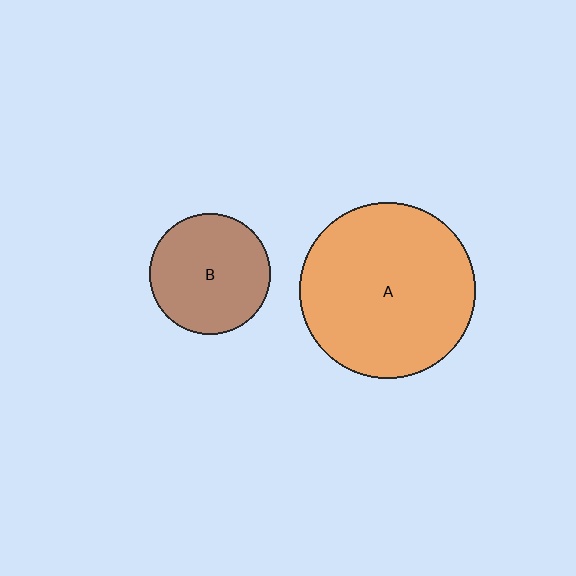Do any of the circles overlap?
No, none of the circles overlap.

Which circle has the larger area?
Circle A (orange).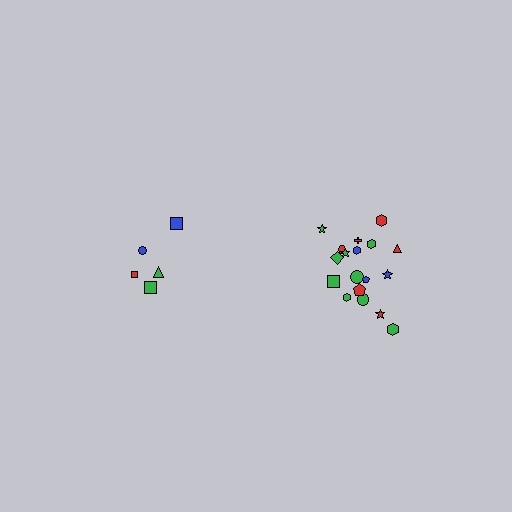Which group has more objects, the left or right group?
The right group.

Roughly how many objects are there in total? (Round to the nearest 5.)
Roughly 25 objects in total.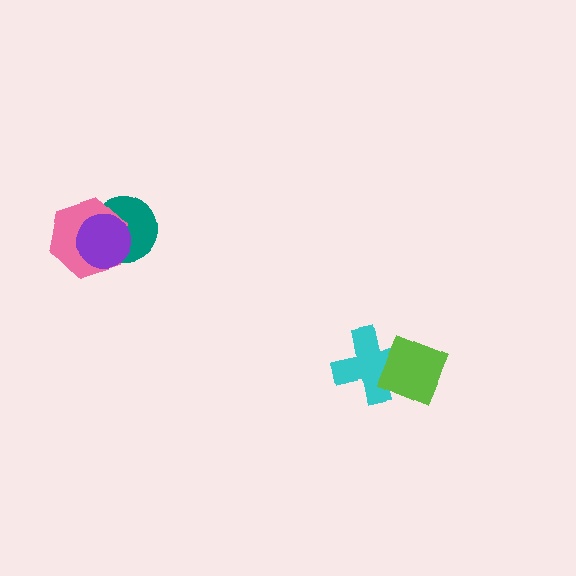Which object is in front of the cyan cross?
The lime diamond is in front of the cyan cross.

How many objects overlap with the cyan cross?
1 object overlaps with the cyan cross.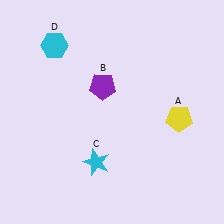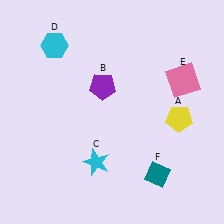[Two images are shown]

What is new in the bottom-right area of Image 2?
A teal diamond (F) was added in the bottom-right area of Image 2.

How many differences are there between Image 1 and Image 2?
There are 2 differences between the two images.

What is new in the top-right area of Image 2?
A pink square (E) was added in the top-right area of Image 2.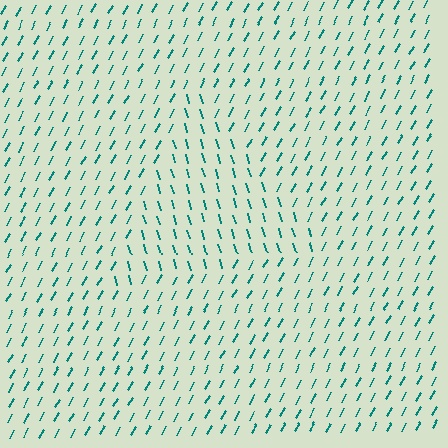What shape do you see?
I see a triangle.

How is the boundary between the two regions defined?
The boundary is defined purely by a change in line orientation (approximately 45 degrees difference). All lines are the same color and thickness.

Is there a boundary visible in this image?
Yes, there is a texture boundary formed by a change in line orientation.